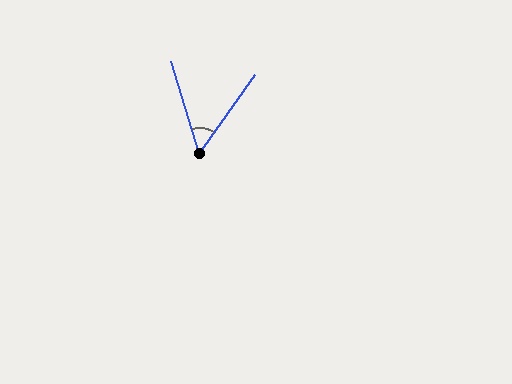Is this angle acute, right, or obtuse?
It is acute.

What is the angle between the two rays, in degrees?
Approximately 53 degrees.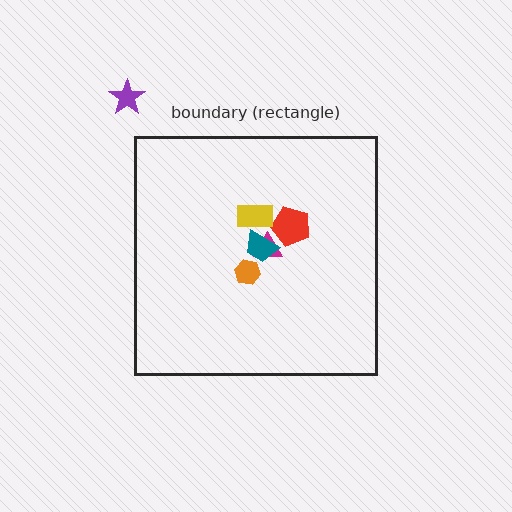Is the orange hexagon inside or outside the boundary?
Inside.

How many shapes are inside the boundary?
5 inside, 1 outside.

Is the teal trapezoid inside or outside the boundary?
Inside.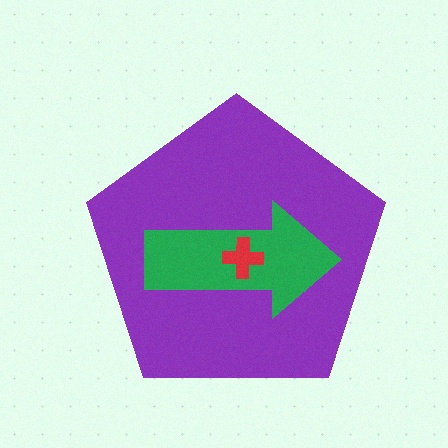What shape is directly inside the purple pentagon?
The green arrow.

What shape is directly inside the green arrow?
The red cross.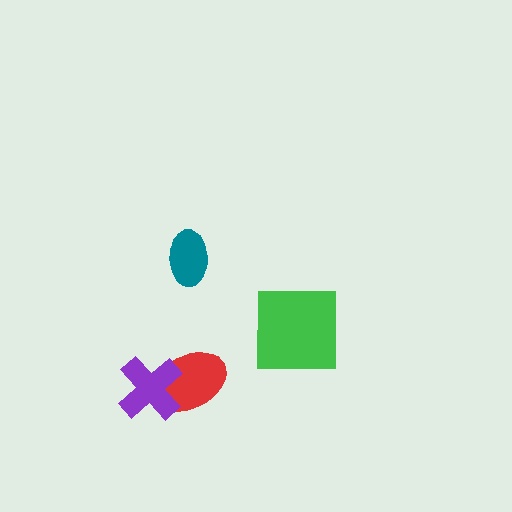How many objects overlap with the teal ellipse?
0 objects overlap with the teal ellipse.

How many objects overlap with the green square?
0 objects overlap with the green square.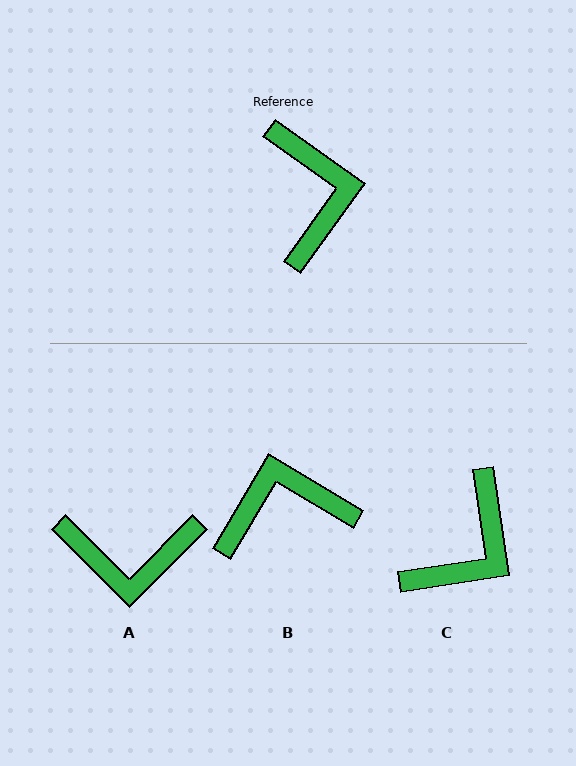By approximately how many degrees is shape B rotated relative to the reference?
Approximately 95 degrees counter-clockwise.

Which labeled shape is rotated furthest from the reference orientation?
A, about 99 degrees away.